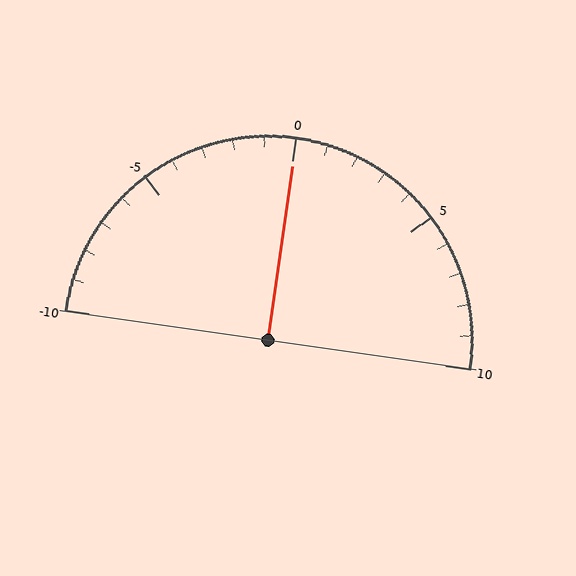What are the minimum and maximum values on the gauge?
The gauge ranges from -10 to 10.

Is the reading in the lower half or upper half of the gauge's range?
The reading is in the upper half of the range (-10 to 10).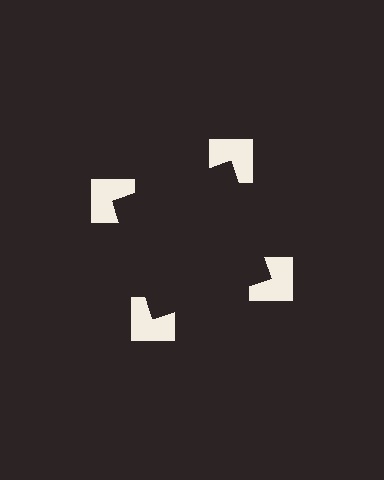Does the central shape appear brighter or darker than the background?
It typically appears slightly darker than the background, even though no actual brightness change is drawn.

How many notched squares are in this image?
There are 4 — one at each vertex of the illusory square.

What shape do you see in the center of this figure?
An illusory square — its edges are inferred from the aligned wedge cuts in the notched squares, not physically drawn.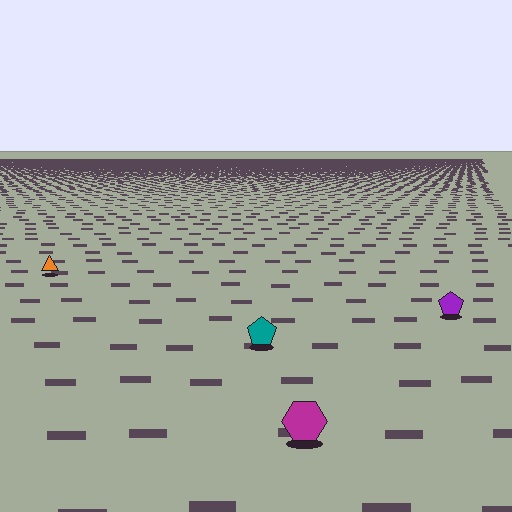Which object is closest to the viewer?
The magenta hexagon is closest. The texture marks near it are larger and more spread out.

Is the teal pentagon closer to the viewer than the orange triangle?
Yes. The teal pentagon is closer — you can tell from the texture gradient: the ground texture is coarser near it.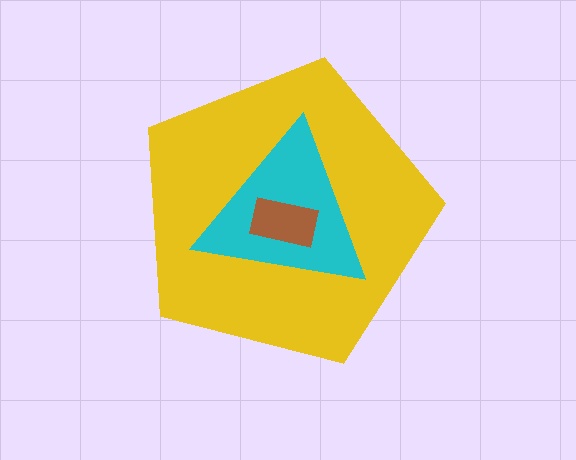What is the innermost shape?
The brown rectangle.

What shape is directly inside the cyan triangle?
The brown rectangle.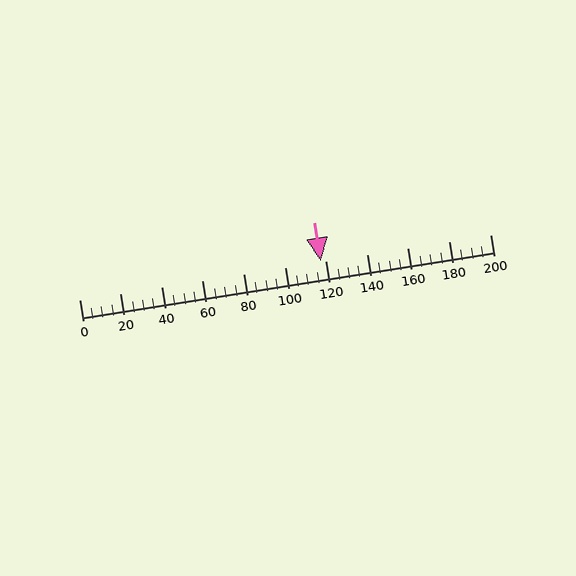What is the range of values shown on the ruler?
The ruler shows values from 0 to 200.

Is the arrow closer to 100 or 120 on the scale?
The arrow is closer to 120.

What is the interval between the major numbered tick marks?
The major tick marks are spaced 20 units apart.